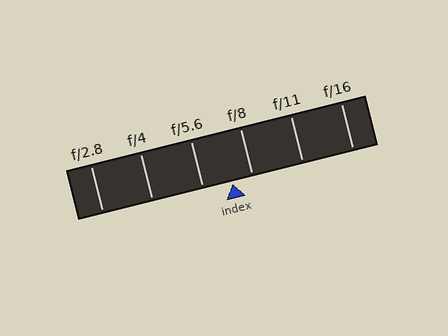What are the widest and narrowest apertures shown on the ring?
The widest aperture shown is f/2.8 and the narrowest is f/16.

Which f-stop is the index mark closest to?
The index mark is closest to f/8.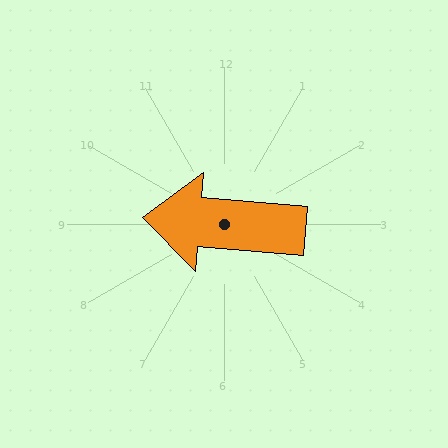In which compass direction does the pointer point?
West.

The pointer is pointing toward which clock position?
Roughly 9 o'clock.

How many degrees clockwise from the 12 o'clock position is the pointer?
Approximately 275 degrees.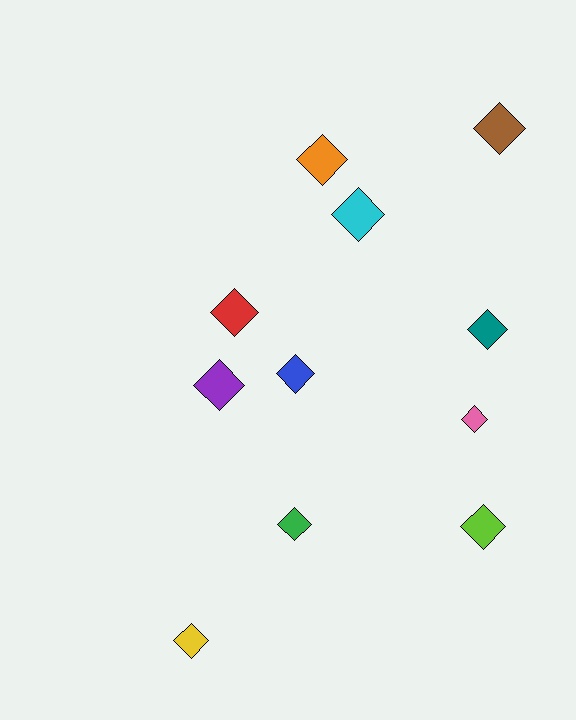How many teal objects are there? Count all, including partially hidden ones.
There is 1 teal object.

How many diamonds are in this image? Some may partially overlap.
There are 11 diamonds.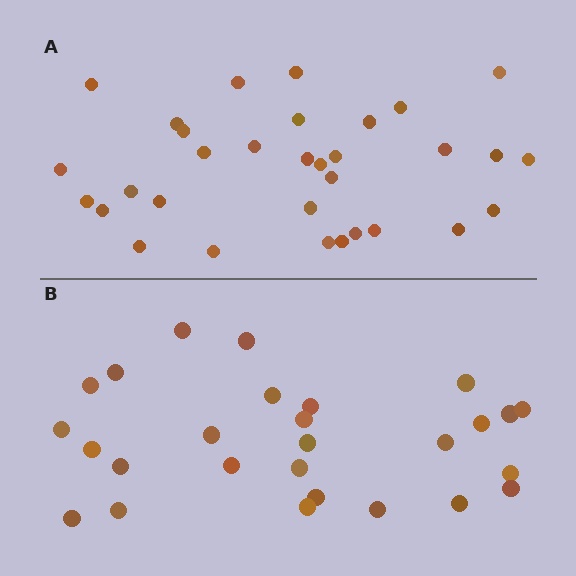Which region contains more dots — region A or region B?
Region A (the top region) has more dots.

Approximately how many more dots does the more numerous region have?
Region A has about 5 more dots than region B.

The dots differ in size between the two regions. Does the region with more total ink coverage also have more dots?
No. Region B has more total ink coverage because its dots are larger, but region A actually contains more individual dots. Total area can be misleading — the number of items is what matters here.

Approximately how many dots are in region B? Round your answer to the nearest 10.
About 30 dots. (The exact count is 27, which rounds to 30.)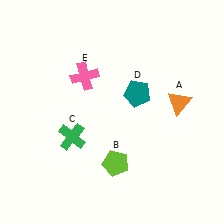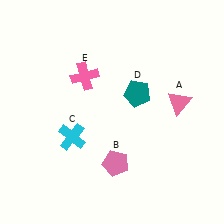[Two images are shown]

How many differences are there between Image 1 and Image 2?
There are 3 differences between the two images.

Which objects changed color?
A changed from orange to pink. B changed from lime to pink. C changed from green to cyan.